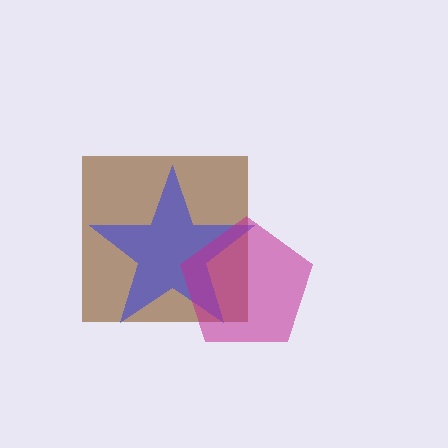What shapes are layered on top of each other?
The layered shapes are: a brown square, a blue star, a magenta pentagon.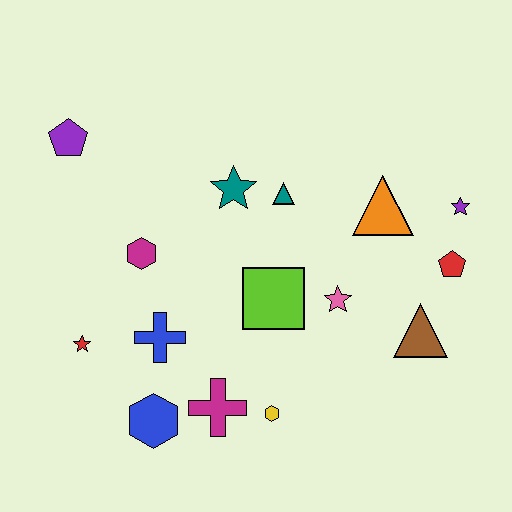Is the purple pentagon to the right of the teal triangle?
No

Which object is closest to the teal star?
The teal triangle is closest to the teal star.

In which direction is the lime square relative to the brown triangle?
The lime square is to the left of the brown triangle.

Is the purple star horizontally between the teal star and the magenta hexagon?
No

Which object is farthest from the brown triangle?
The purple pentagon is farthest from the brown triangle.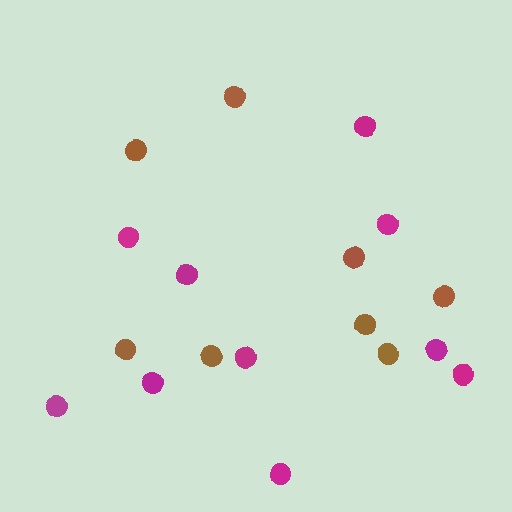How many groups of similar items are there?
There are 2 groups: one group of brown circles (8) and one group of magenta circles (10).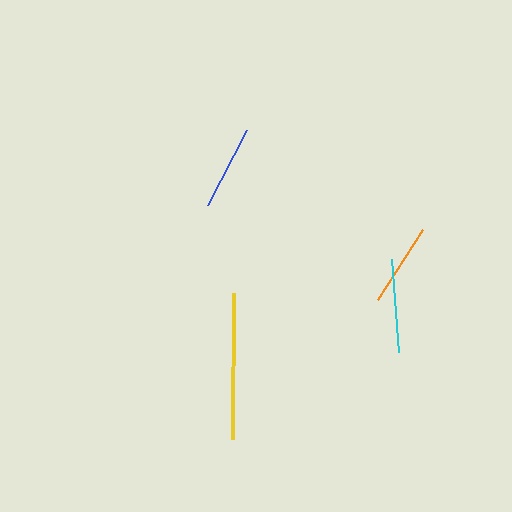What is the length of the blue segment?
The blue segment is approximately 85 pixels long.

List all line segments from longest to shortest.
From longest to shortest: yellow, cyan, blue, orange.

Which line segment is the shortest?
The orange line is the shortest at approximately 83 pixels.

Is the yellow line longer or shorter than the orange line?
The yellow line is longer than the orange line.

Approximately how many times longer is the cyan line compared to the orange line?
The cyan line is approximately 1.1 times the length of the orange line.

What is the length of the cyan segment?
The cyan segment is approximately 92 pixels long.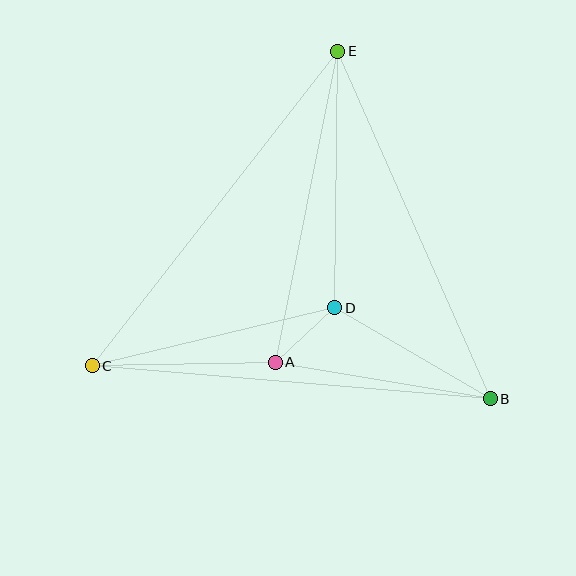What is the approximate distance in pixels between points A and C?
The distance between A and C is approximately 183 pixels.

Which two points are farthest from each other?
Points B and C are farthest from each other.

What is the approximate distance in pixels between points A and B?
The distance between A and B is approximately 218 pixels.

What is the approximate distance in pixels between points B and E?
The distance between B and E is approximately 380 pixels.